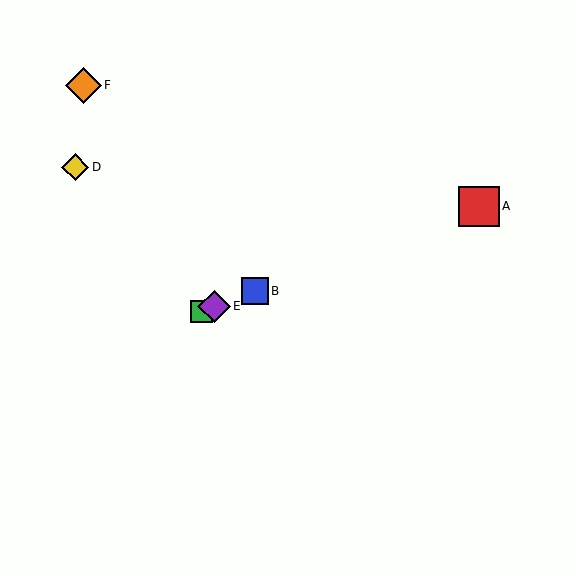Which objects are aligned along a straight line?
Objects A, B, C, E are aligned along a straight line.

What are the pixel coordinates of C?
Object C is at (201, 311).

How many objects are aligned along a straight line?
4 objects (A, B, C, E) are aligned along a straight line.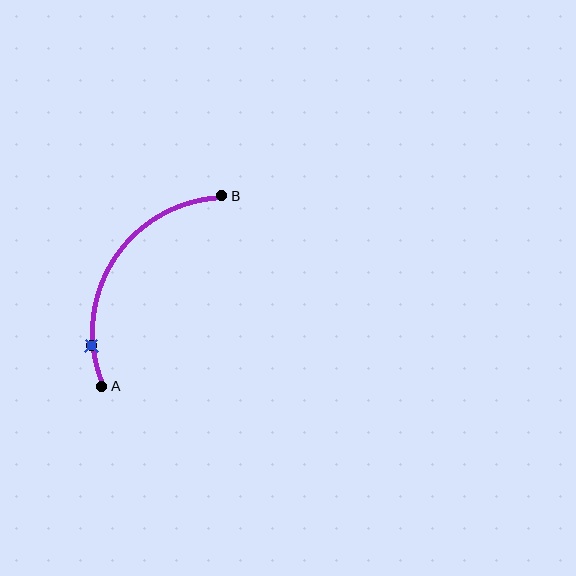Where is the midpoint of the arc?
The arc midpoint is the point on the curve farthest from the straight line joining A and B. It sits to the left of that line.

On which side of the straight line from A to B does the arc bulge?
The arc bulges to the left of the straight line connecting A and B.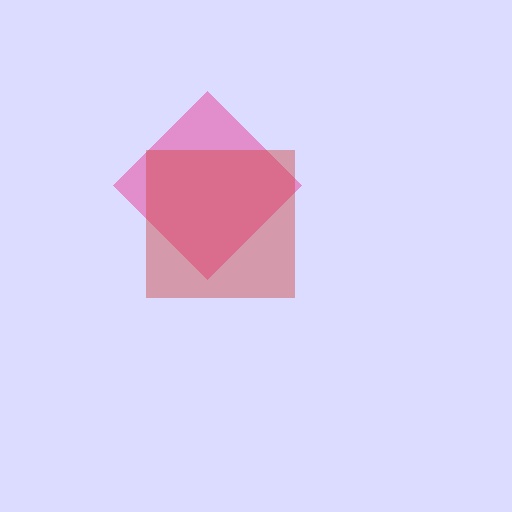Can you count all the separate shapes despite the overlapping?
Yes, there are 2 separate shapes.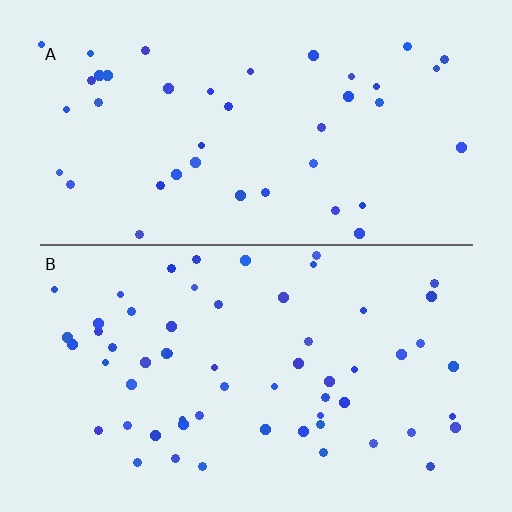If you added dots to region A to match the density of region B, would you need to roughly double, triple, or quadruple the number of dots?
Approximately double.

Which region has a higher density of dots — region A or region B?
B (the bottom).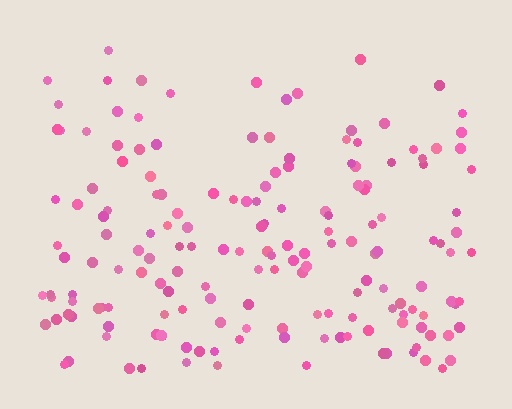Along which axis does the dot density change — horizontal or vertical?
Vertical.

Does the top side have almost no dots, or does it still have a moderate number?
Still a moderate number, just noticeably fewer than the bottom.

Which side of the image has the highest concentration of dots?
The bottom.